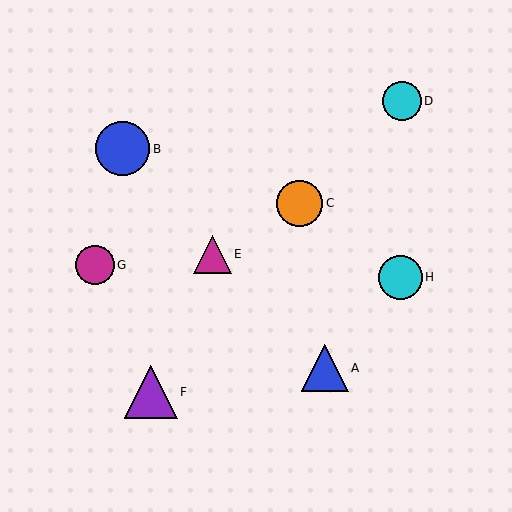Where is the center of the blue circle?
The center of the blue circle is at (123, 149).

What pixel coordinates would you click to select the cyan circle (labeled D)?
Click at (402, 101) to select the cyan circle D.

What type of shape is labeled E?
Shape E is a magenta triangle.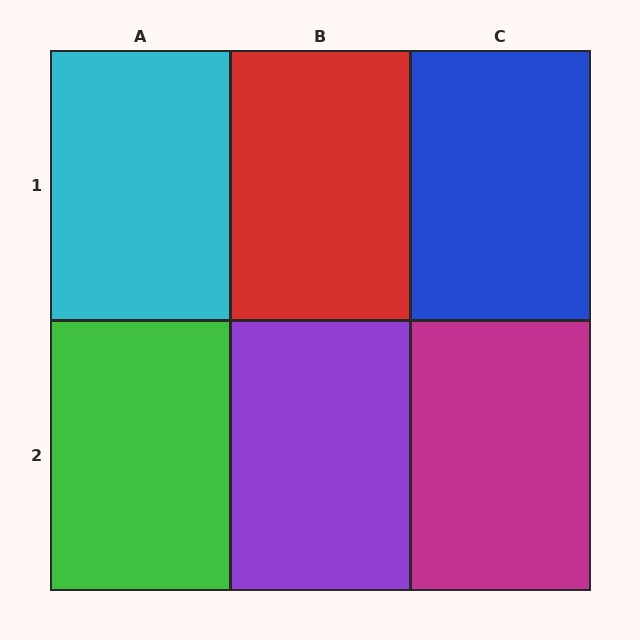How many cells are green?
1 cell is green.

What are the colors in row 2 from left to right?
Green, purple, magenta.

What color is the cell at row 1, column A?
Cyan.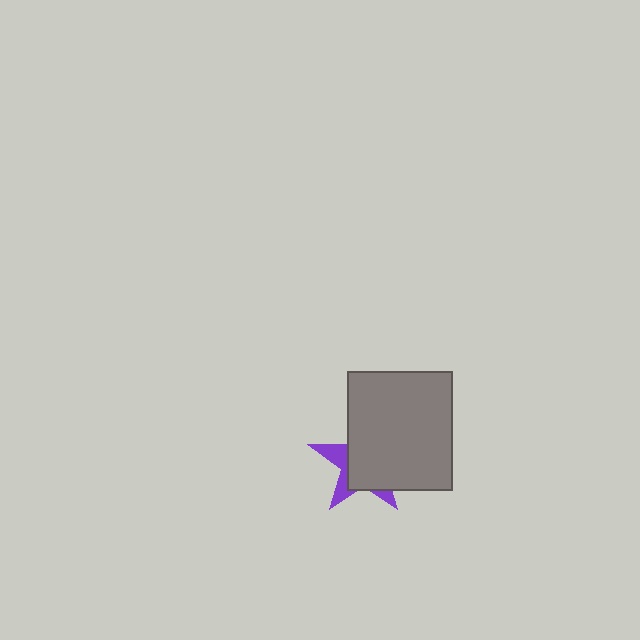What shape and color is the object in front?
The object in front is a gray rectangle.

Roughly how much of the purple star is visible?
A small part of it is visible (roughly 30%).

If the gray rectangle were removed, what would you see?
You would see the complete purple star.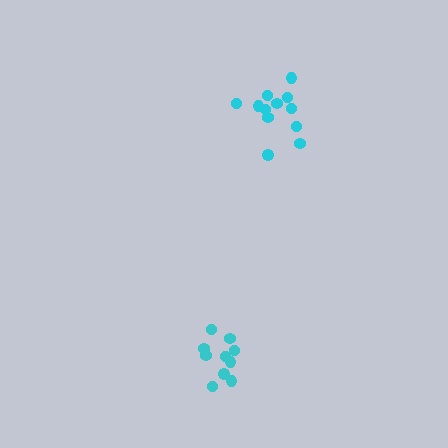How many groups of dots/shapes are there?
There are 2 groups.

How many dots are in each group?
Group 1: 12 dots, Group 2: 10 dots (22 total).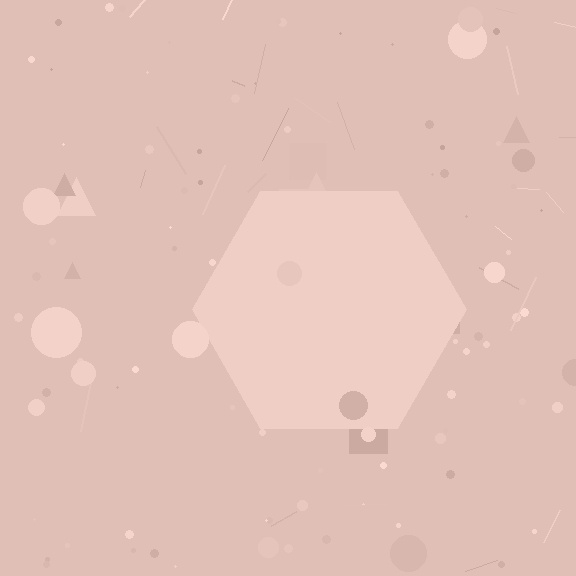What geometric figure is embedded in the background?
A hexagon is embedded in the background.